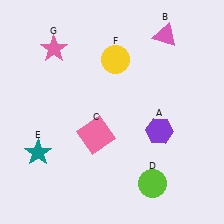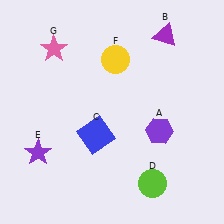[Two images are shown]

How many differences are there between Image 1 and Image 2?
There are 3 differences between the two images.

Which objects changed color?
B changed from pink to purple. C changed from pink to blue. E changed from teal to purple.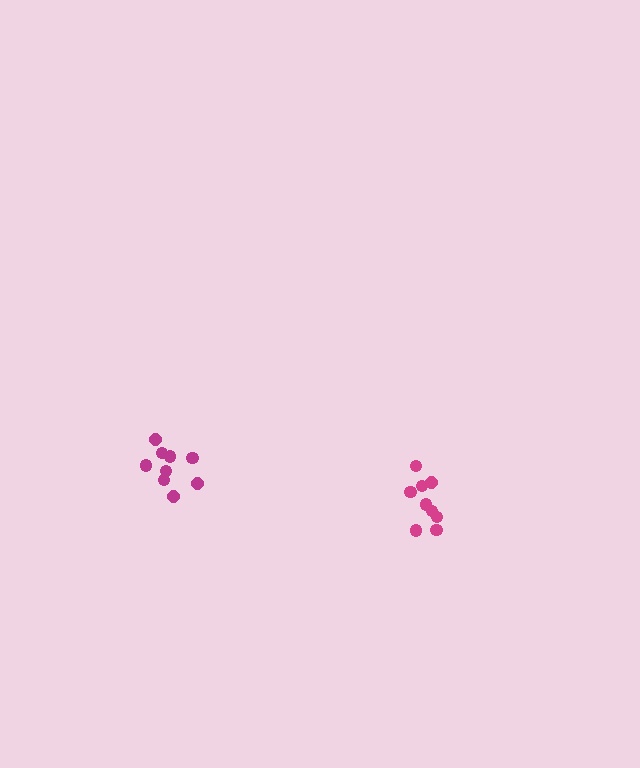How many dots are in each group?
Group 1: 9 dots, Group 2: 9 dots (18 total).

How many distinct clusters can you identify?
There are 2 distinct clusters.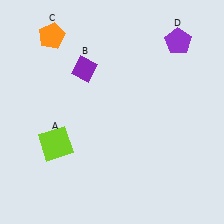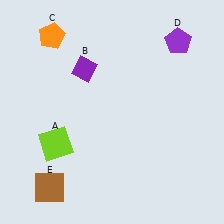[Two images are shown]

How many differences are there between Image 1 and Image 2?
There is 1 difference between the two images.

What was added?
A brown square (E) was added in Image 2.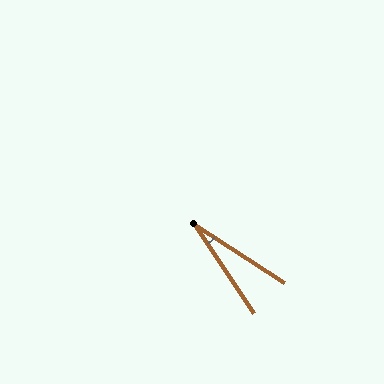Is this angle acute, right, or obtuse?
It is acute.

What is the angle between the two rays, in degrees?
Approximately 23 degrees.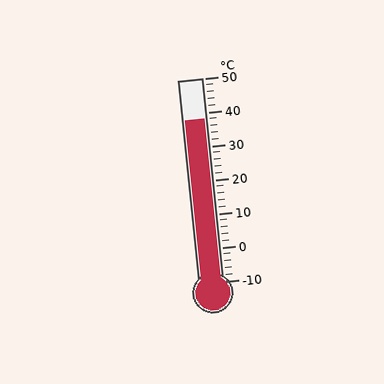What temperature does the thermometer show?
The thermometer shows approximately 38°C.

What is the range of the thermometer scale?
The thermometer scale ranges from -10°C to 50°C.